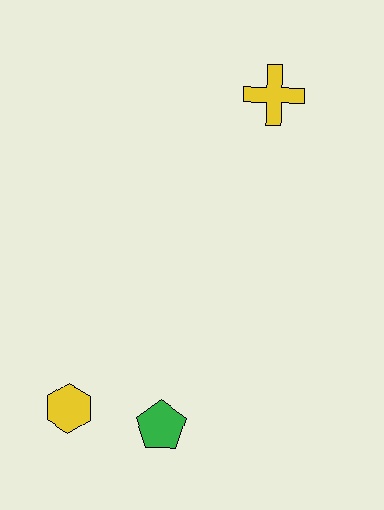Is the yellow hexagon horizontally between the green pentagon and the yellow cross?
No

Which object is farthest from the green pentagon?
The yellow cross is farthest from the green pentagon.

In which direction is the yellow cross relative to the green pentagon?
The yellow cross is above the green pentagon.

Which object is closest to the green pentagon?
The yellow hexagon is closest to the green pentagon.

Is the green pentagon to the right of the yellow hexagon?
Yes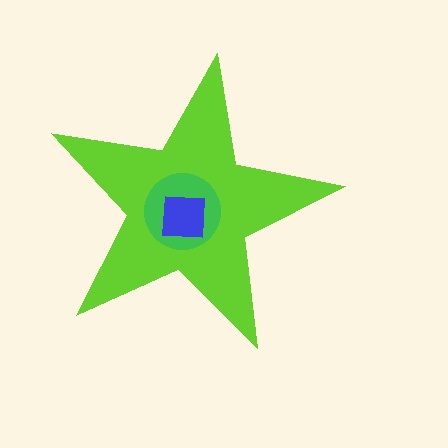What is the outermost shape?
The lime star.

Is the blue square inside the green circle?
Yes.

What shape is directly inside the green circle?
The blue square.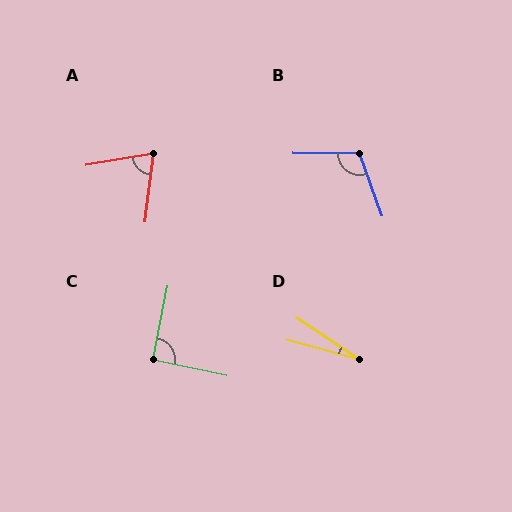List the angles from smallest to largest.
D (19°), A (73°), C (91°), B (111°).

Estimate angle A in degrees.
Approximately 73 degrees.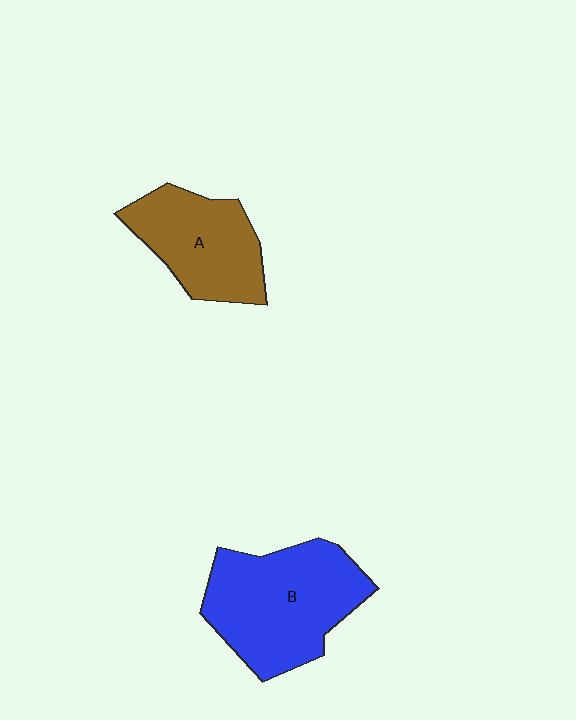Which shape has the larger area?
Shape B (blue).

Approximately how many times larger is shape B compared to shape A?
Approximately 1.4 times.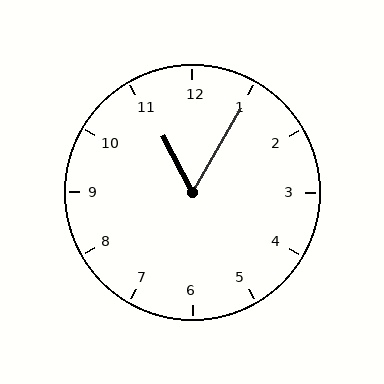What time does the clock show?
11:05.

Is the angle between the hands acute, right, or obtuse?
It is acute.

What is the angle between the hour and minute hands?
Approximately 58 degrees.